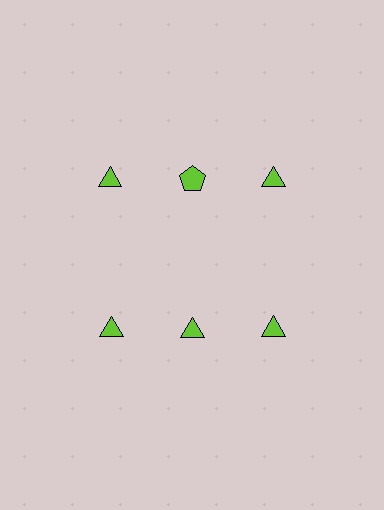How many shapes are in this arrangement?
There are 6 shapes arranged in a grid pattern.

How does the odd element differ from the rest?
It has a different shape: pentagon instead of triangle.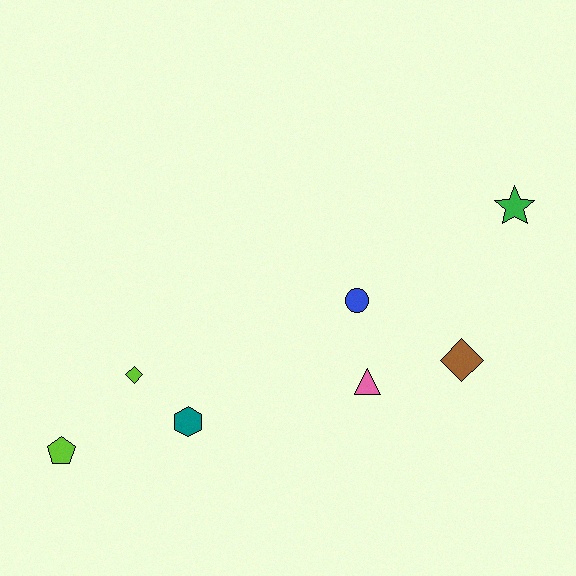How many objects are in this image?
There are 7 objects.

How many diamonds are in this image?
There are 2 diamonds.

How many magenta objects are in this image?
There are no magenta objects.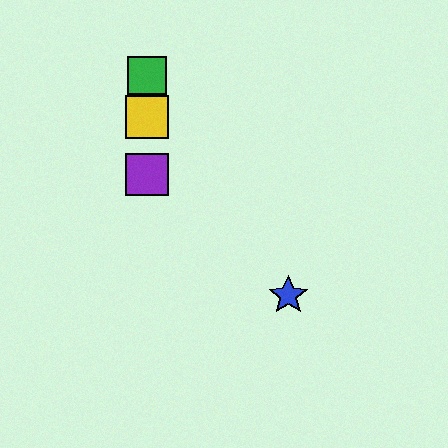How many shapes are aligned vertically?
4 shapes (the red star, the green square, the yellow square, the purple square) are aligned vertically.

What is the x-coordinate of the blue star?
The blue star is at x≈288.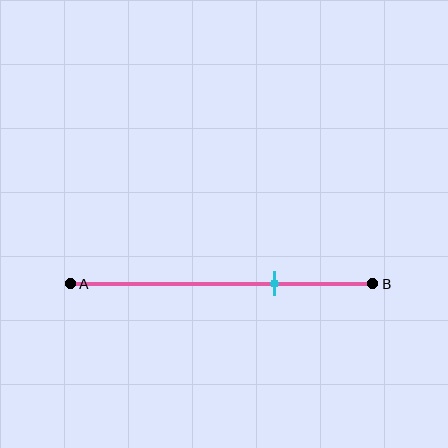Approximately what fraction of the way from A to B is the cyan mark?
The cyan mark is approximately 70% of the way from A to B.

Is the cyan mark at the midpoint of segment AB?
No, the mark is at about 70% from A, not at the 50% midpoint.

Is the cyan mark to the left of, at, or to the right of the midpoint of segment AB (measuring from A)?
The cyan mark is to the right of the midpoint of segment AB.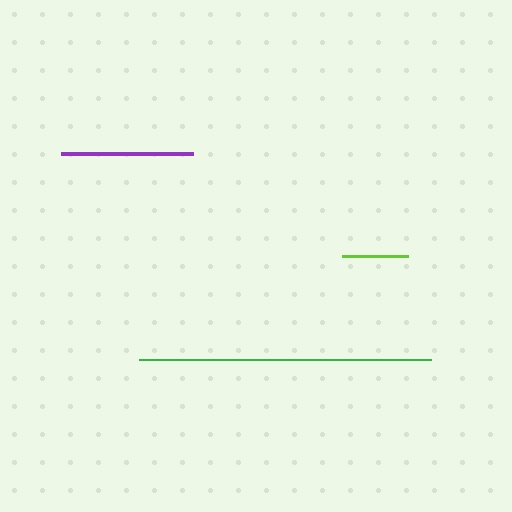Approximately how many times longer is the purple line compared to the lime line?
The purple line is approximately 2.0 times the length of the lime line.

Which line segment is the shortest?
The lime line is the shortest at approximately 66 pixels.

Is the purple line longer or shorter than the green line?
The green line is longer than the purple line.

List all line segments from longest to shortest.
From longest to shortest: green, purple, lime.